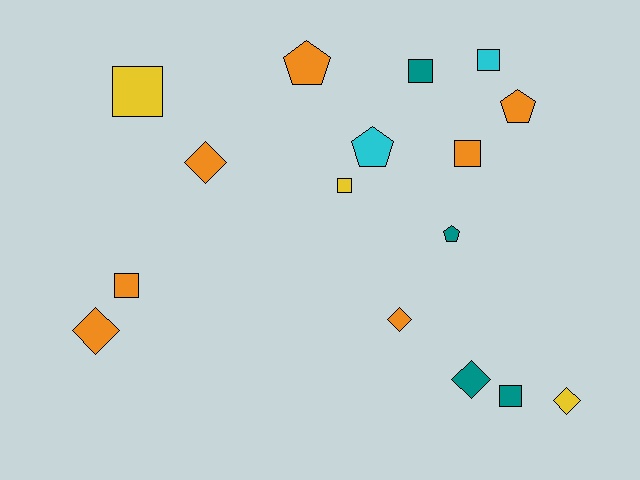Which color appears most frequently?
Orange, with 7 objects.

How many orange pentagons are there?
There are 2 orange pentagons.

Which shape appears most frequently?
Square, with 7 objects.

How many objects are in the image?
There are 16 objects.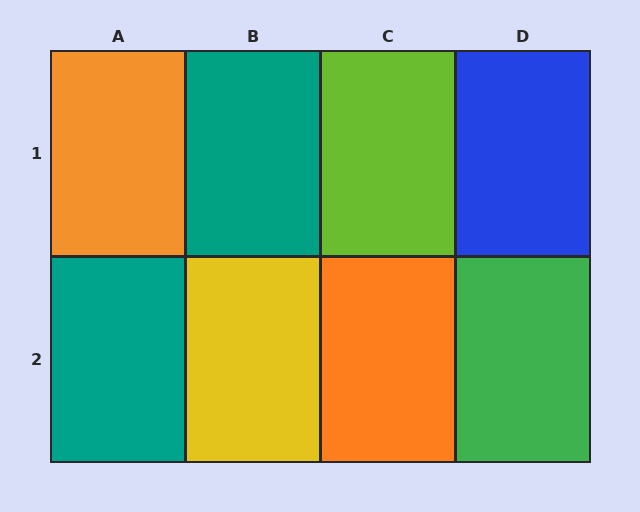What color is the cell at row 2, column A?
Teal.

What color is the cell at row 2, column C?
Orange.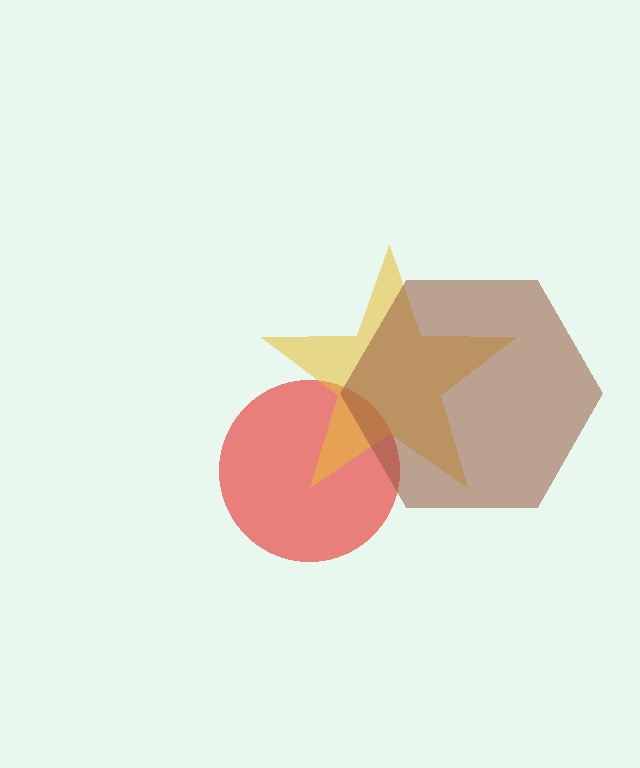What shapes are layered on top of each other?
The layered shapes are: a red circle, a yellow star, a brown hexagon.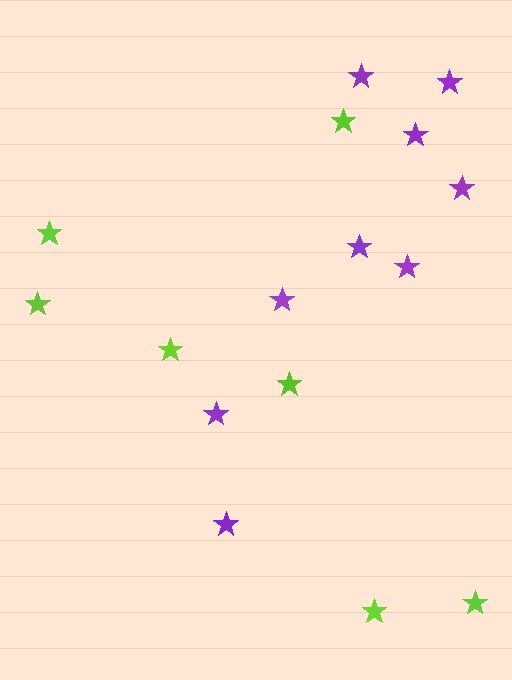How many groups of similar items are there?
There are 2 groups: one group of lime stars (7) and one group of purple stars (9).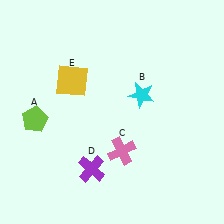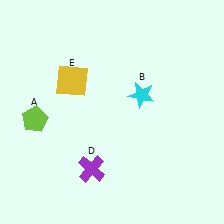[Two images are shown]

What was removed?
The pink cross (C) was removed in Image 2.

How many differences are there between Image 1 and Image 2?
There is 1 difference between the two images.